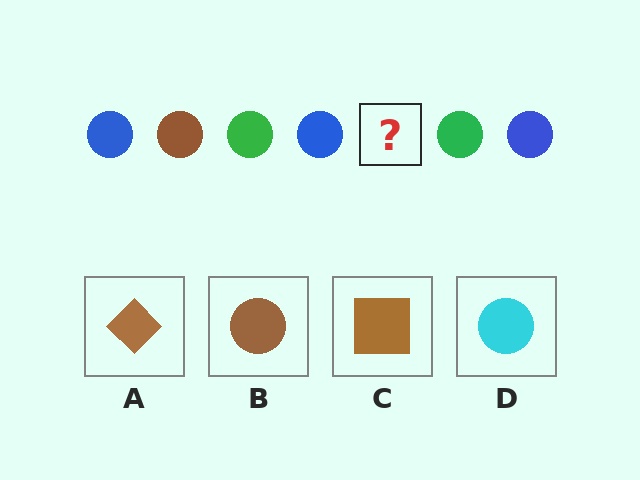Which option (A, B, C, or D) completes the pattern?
B.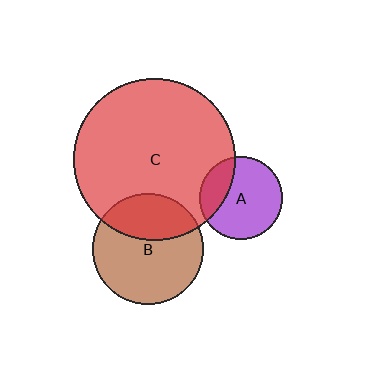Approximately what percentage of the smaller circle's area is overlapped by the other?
Approximately 25%.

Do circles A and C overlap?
Yes.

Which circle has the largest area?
Circle C (red).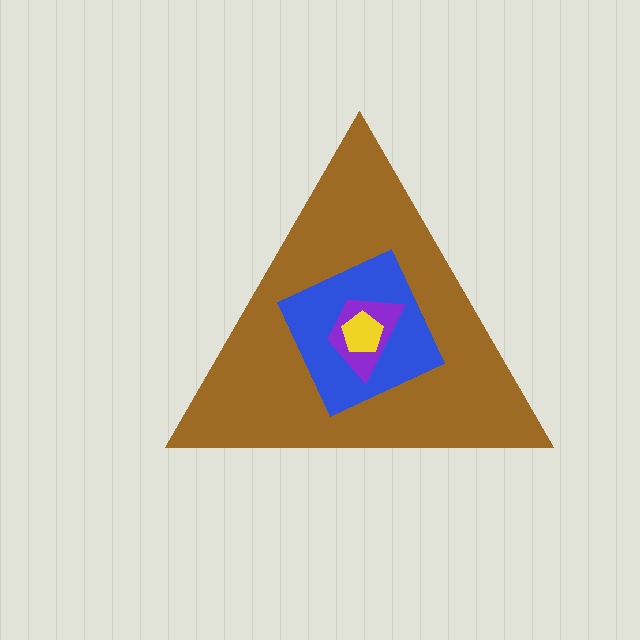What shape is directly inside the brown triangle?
The blue square.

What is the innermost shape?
The yellow pentagon.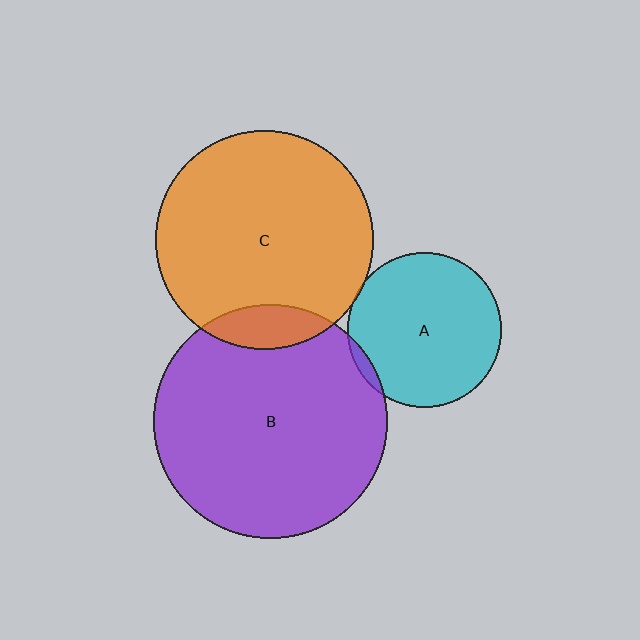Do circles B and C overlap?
Yes.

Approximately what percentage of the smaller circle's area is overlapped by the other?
Approximately 10%.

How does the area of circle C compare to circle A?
Approximately 2.0 times.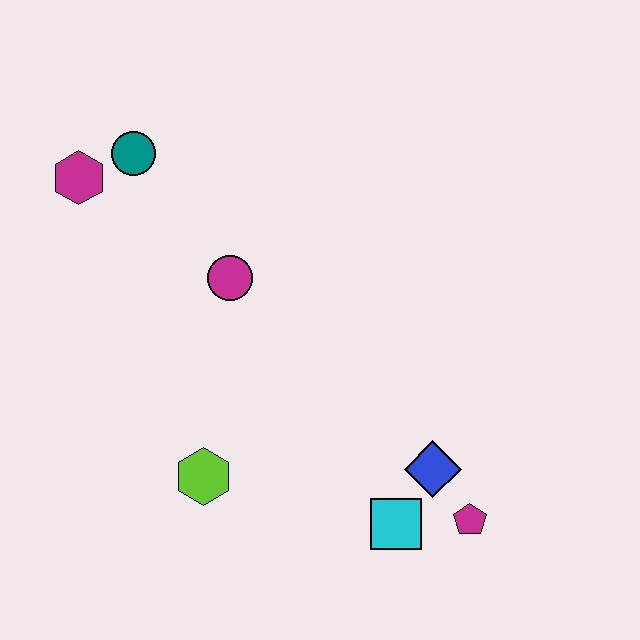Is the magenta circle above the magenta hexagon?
No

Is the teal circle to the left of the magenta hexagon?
No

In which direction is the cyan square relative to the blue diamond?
The cyan square is below the blue diamond.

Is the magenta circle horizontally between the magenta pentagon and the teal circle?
Yes